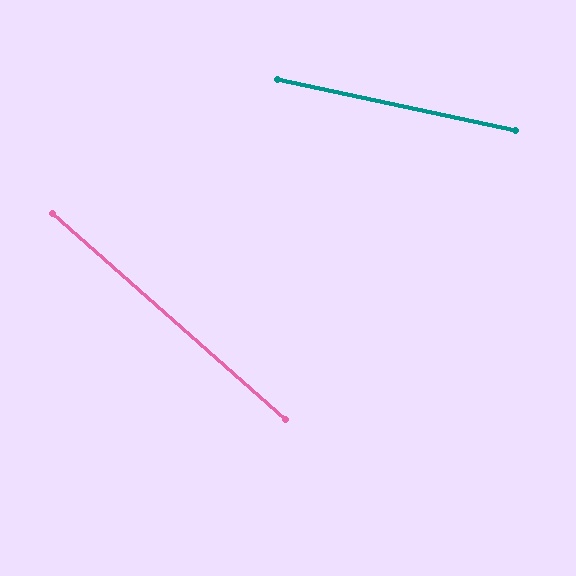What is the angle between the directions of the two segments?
Approximately 29 degrees.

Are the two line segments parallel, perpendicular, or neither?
Neither parallel nor perpendicular — they differ by about 29°.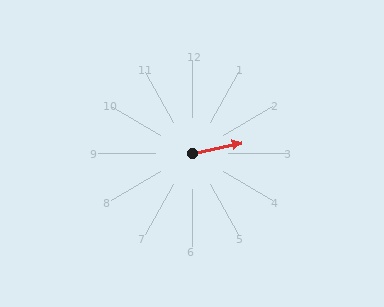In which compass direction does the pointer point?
East.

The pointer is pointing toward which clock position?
Roughly 3 o'clock.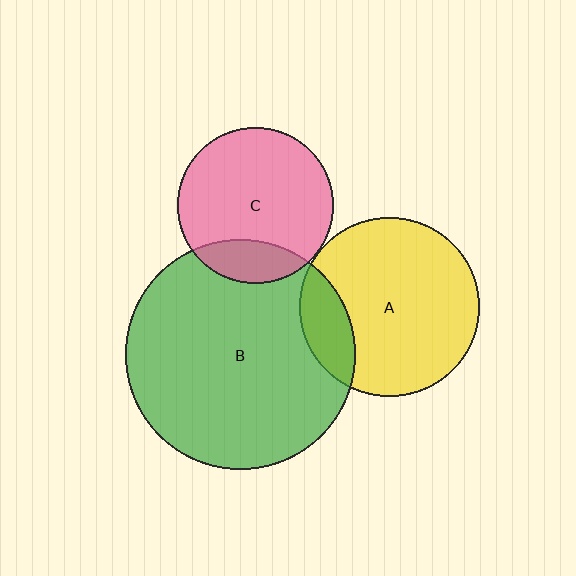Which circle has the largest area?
Circle B (green).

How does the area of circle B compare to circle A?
Approximately 1.6 times.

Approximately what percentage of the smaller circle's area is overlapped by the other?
Approximately 15%.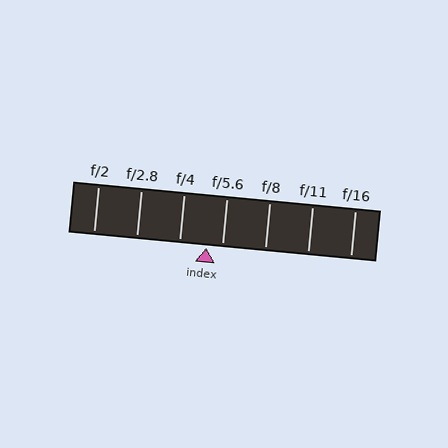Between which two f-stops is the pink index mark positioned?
The index mark is between f/4 and f/5.6.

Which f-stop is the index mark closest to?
The index mark is closest to f/5.6.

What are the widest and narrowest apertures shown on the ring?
The widest aperture shown is f/2 and the narrowest is f/16.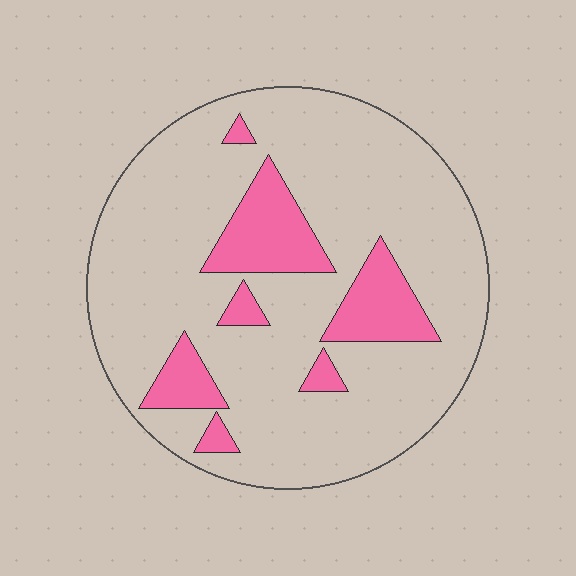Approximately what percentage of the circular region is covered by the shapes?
Approximately 20%.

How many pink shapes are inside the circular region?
7.